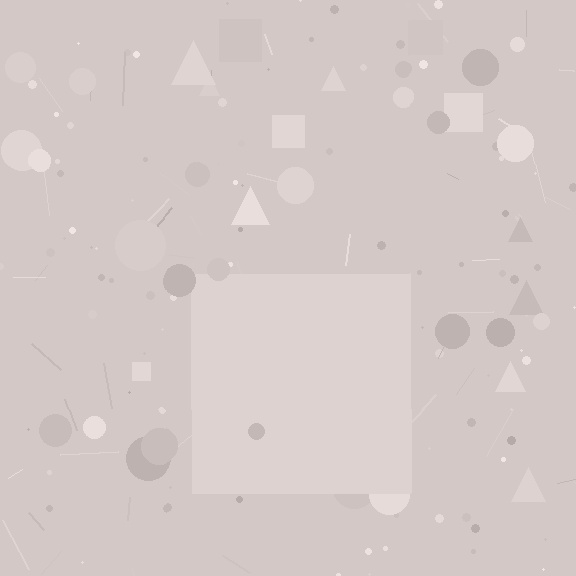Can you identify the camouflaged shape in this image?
The camouflaged shape is a square.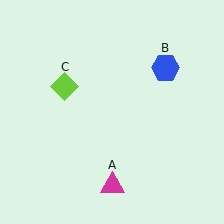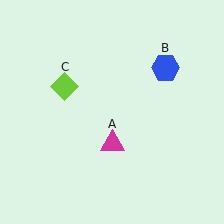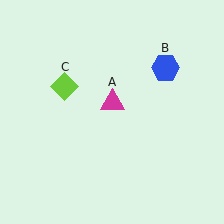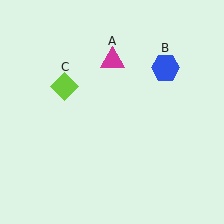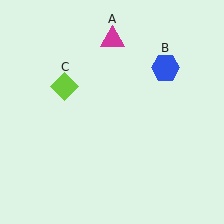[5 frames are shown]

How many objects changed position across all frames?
1 object changed position: magenta triangle (object A).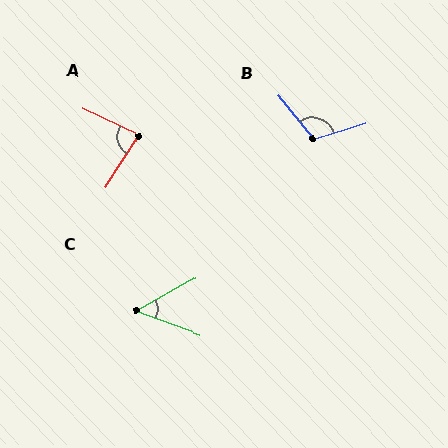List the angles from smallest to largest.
C (49°), A (83°), B (113°).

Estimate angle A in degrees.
Approximately 83 degrees.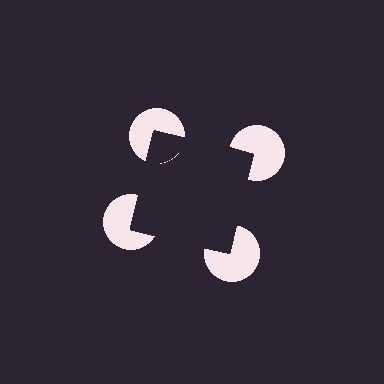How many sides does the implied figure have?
4 sides.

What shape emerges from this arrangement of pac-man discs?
An illusory square — its edges are inferred from the aligned wedge cuts in the pac-man discs, not physically drawn.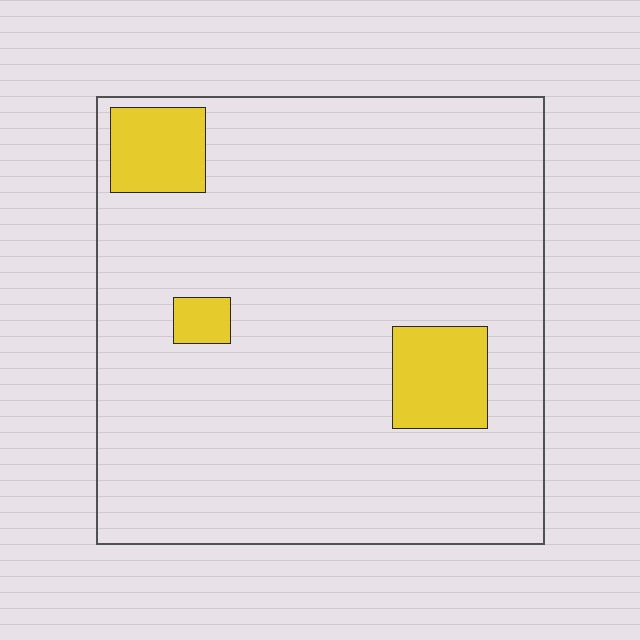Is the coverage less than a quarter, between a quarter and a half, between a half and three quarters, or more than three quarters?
Less than a quarter.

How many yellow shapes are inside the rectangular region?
3.